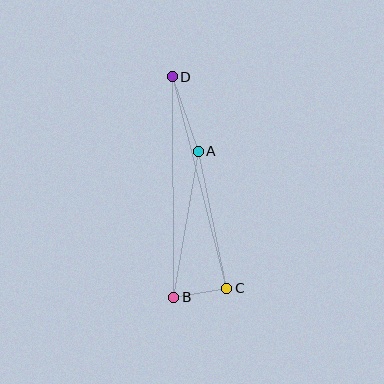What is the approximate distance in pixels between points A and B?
The distance between A and B is approximately 148 pixels.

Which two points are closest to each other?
Points B and C are closest to each other.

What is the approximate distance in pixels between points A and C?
The distance between A and C is approximately 140 pixels.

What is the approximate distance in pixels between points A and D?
The distance between A and D is approximately 79 pixels.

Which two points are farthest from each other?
Points B and D are farthest from each other.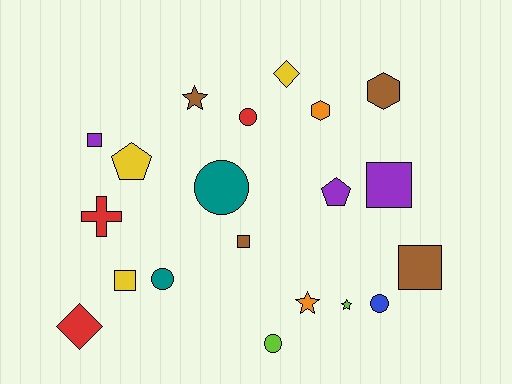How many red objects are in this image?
There are 3 red objects.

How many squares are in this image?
There are 5 squares.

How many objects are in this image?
There are 20 objects.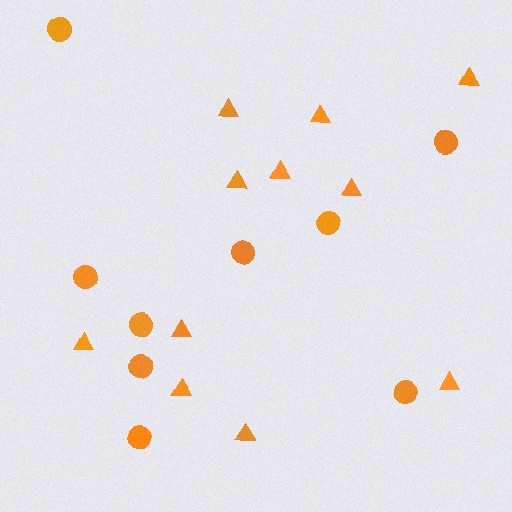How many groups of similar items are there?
There are 2 groups: one group of triangles (11) and one group of circles (9).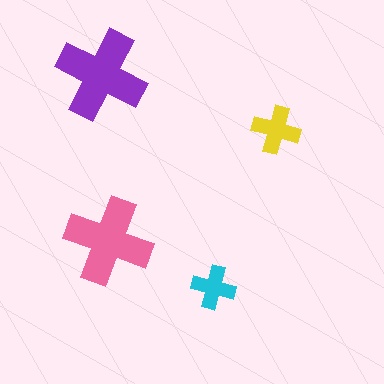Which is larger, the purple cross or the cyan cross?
The purple one.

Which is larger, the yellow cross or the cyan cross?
The yellow one.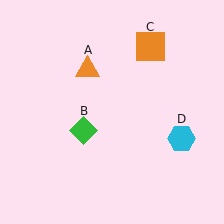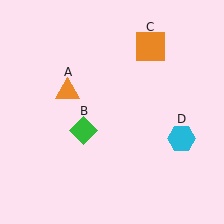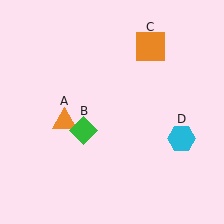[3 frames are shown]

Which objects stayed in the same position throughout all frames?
Green diamond (object B) and orange square (object C) and cyan hexagon (object D) remained stationary.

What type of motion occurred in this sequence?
The orange triangle (object A) rotated counterclockwise around the center of the scene.